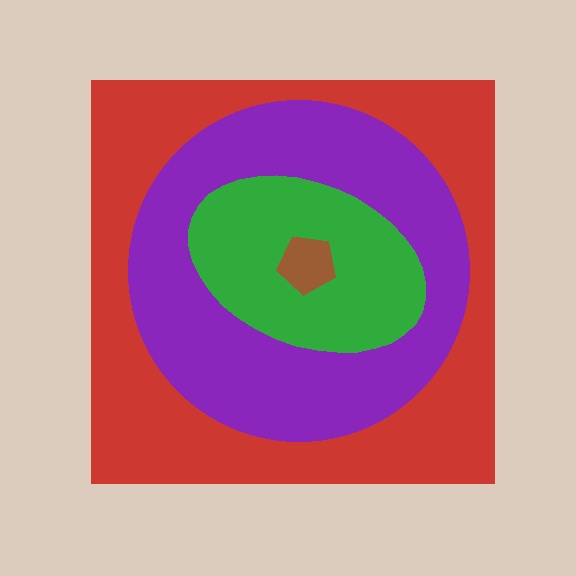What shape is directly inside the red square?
The purple circle.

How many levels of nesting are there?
4.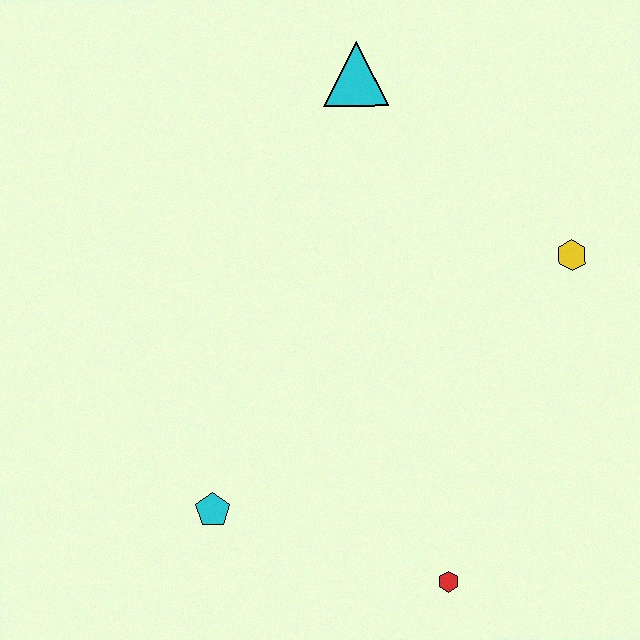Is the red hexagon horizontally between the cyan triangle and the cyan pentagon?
No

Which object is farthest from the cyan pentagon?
The cyan triangle is farthest from the cyan pentagon.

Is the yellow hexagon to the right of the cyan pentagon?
Yes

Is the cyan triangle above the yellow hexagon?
Yes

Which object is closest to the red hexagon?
The cyan pentagon is closest to the red hexagon.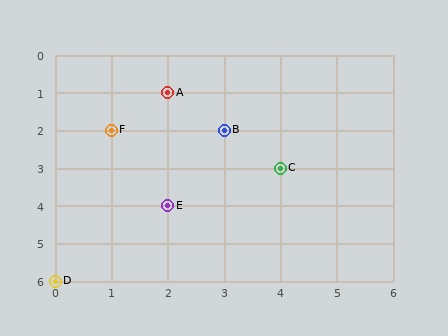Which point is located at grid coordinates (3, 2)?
Point B is at (3, 2).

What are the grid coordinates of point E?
Point E is at grid coordinates (2, 4).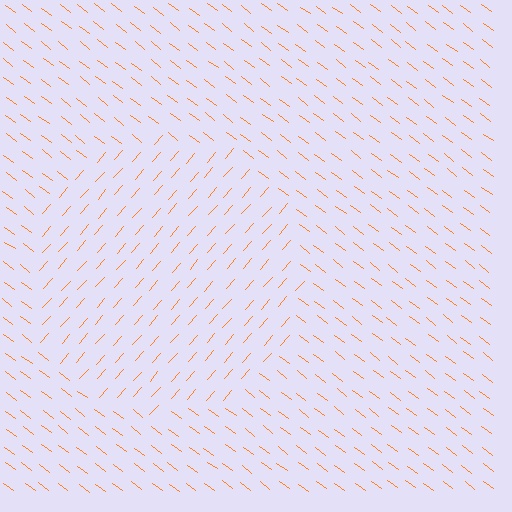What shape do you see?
I see a circle.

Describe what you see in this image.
The image is filled with small orange line segments. A circle region in the image has lines oriented differently from the surrounding lines, creating a visible texture boundary.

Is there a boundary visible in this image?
Yes, there is a texture boundary formed by a change in line orientation.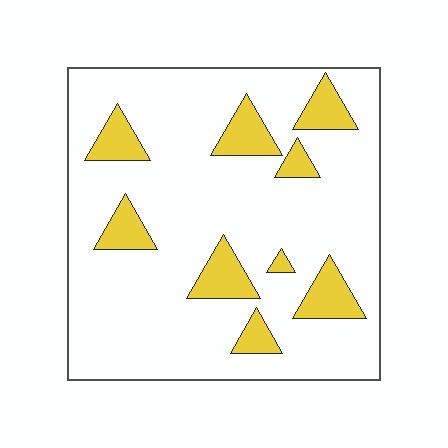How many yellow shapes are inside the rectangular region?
9.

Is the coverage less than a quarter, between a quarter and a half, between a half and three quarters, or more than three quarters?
Less than a quarter.